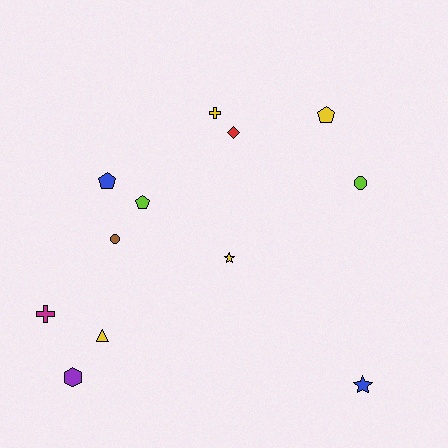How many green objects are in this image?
There are no green objects.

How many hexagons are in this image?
There is 1 hexagon.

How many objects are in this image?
There are 12 objects.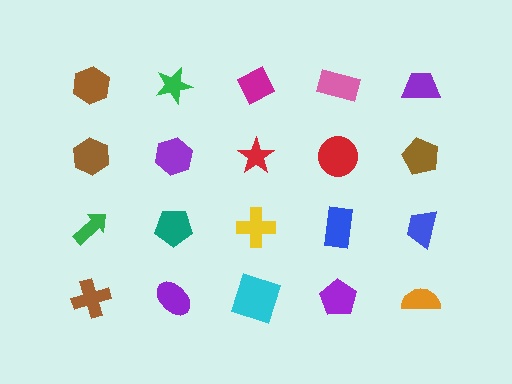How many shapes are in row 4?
5 shapes.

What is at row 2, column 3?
A red star.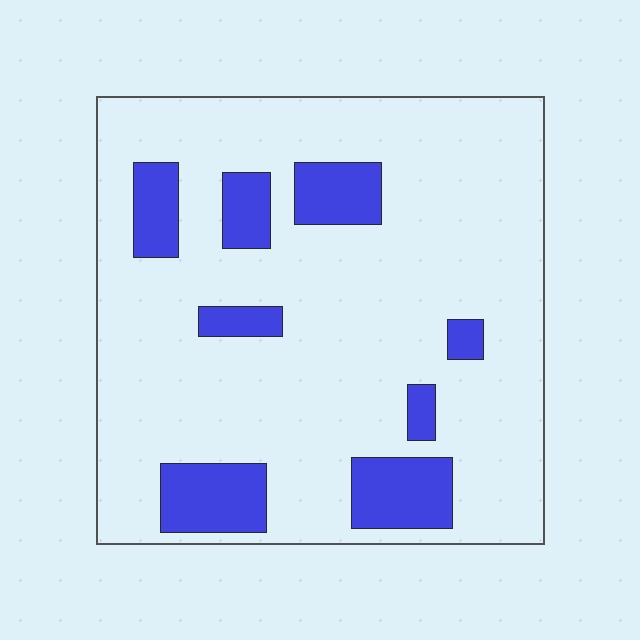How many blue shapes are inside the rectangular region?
8.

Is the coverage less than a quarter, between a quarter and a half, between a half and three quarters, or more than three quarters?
Less than a quarter.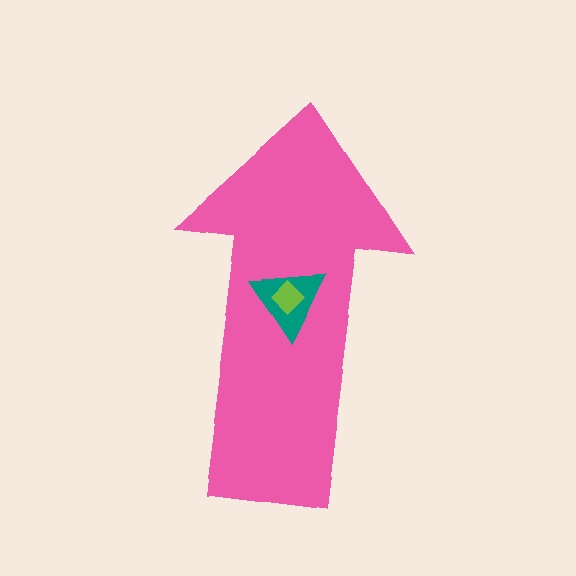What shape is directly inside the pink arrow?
The teal triangle.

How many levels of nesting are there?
3.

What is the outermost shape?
The pink arrow.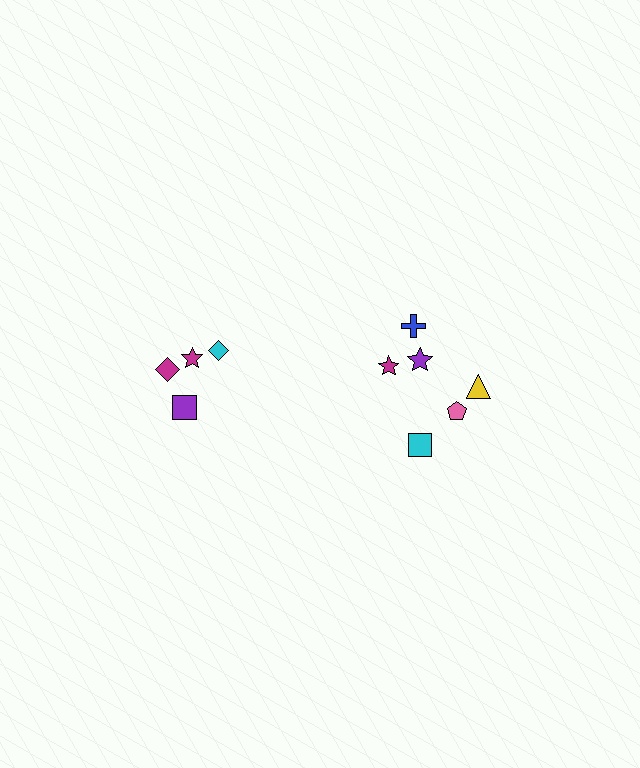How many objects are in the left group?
There are 4 objects.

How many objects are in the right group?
There are 6 objects.